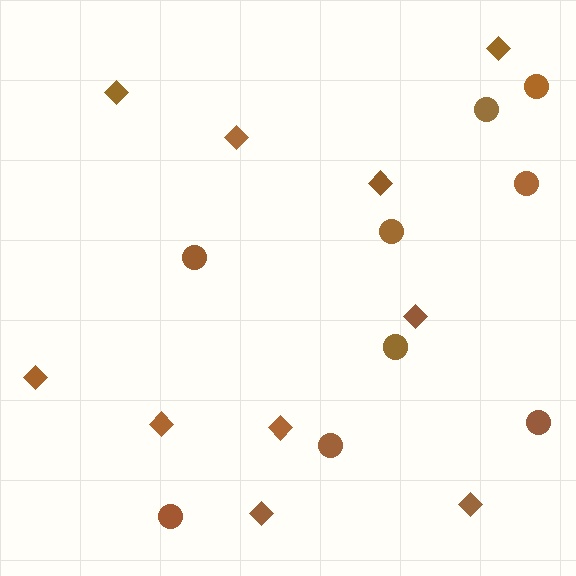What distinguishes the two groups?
There are 2 groups: one group of diamonds (10) and one group of circles (9).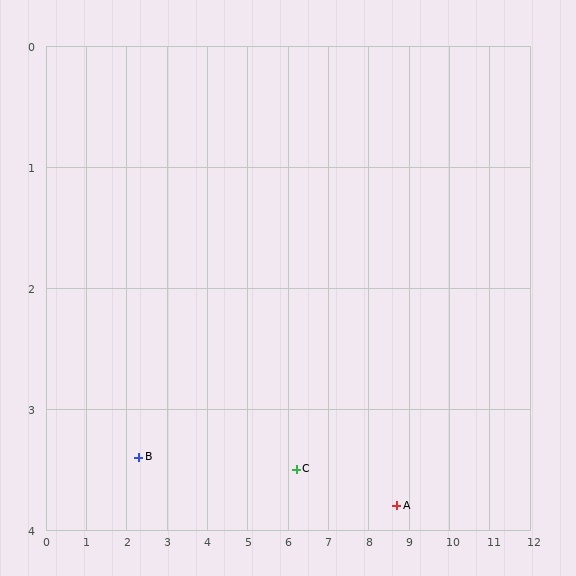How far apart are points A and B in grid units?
Points A and B are about 6.4 grid units apart.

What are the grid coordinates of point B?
Point B is at approximately (2.3, 3.4).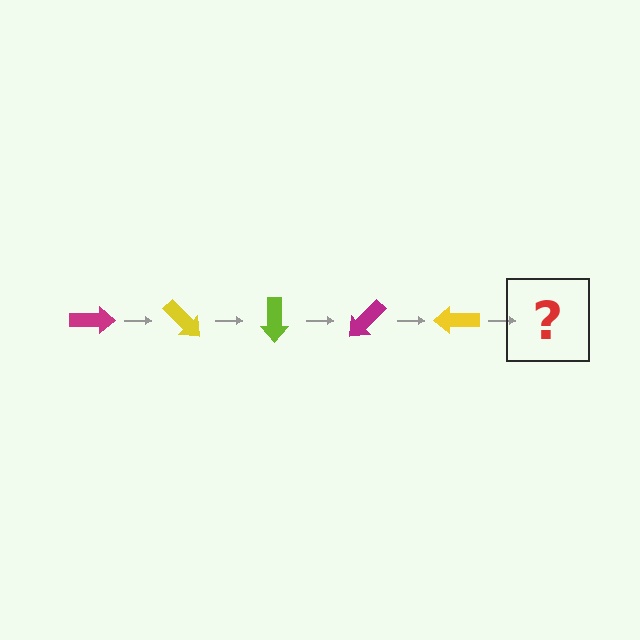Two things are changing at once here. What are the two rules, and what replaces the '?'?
The two rules are that it rotates 45 degrees each step and the color cycles through magenta, yellow, and lime. The '?' should be a lime arrow, rotated 225 degrees from the start.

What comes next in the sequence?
The next element should be a lime arrow, rotated 225 degrees from the start.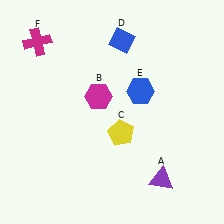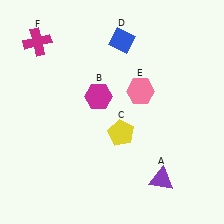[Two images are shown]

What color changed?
The hexagon (E) changed from blue in Image 1 to pink in Image 2.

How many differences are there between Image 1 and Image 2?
There is 1 difference between the two images.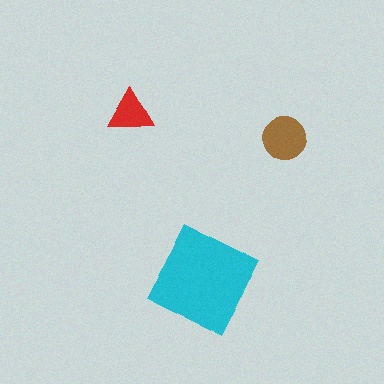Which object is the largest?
The cyan diamond.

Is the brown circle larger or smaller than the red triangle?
Larger.